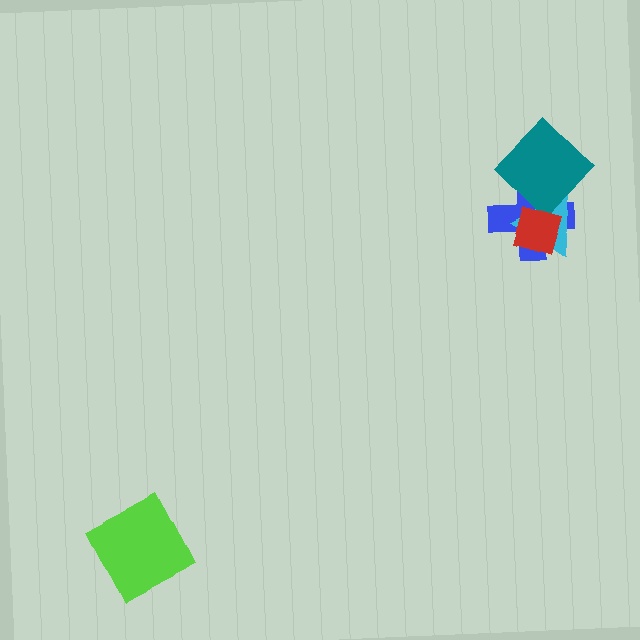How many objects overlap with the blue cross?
3 objects overlap with the blue cross.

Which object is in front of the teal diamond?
The red diamond is in front of the teal diamond.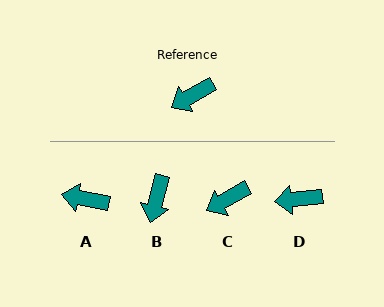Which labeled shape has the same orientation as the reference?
C.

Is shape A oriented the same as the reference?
No, it is off by about 40 degrees.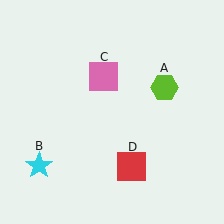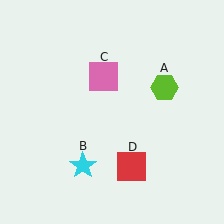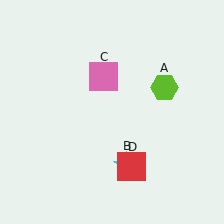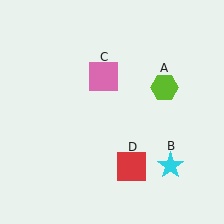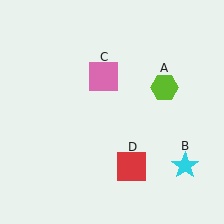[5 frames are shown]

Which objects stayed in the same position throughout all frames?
Lime hexagon (object A) and pink square (object C) and red square (object D) remained stationary.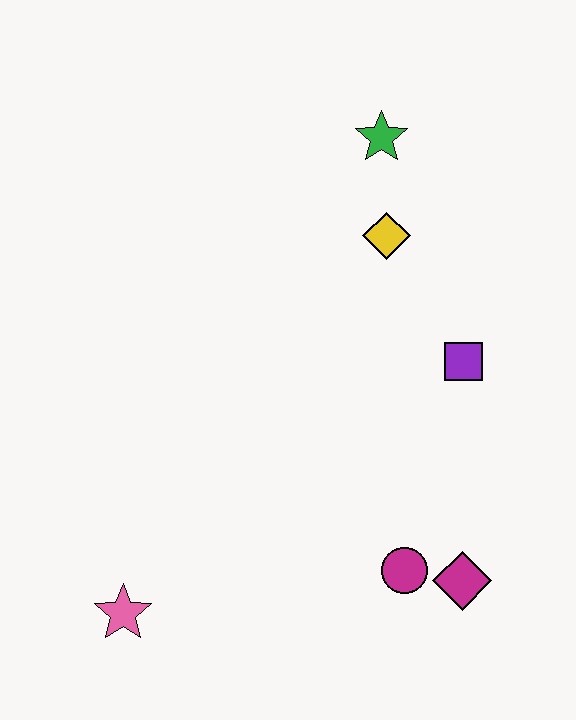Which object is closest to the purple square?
The yellow diamond is closest to the purple square.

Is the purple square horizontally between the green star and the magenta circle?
No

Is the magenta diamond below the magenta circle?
Yes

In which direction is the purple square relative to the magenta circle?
The purple square is above the magenta circle.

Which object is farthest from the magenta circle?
The green star is farthest from the magenta circle.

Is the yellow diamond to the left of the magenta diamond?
Yes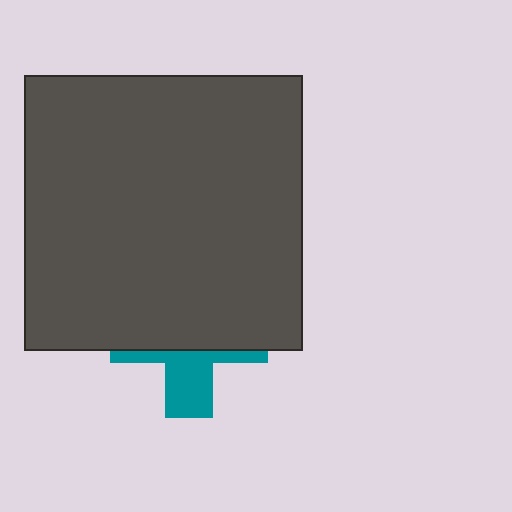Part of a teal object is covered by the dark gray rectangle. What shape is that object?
It is a cross.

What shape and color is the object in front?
The object in front is a dark gray rectangle.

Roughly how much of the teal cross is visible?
A small part of it is visible (roughly 35%).